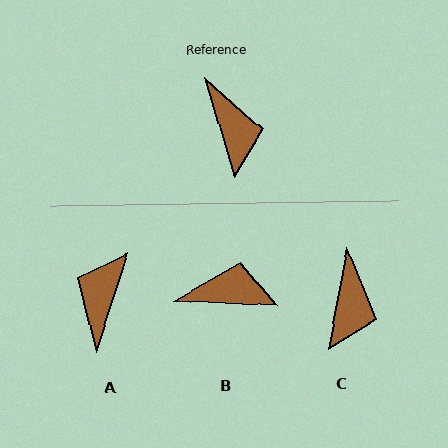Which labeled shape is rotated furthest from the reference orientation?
A, about 145 degrees away.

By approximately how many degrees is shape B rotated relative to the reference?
Approximately 71 degrees counter-clockwise.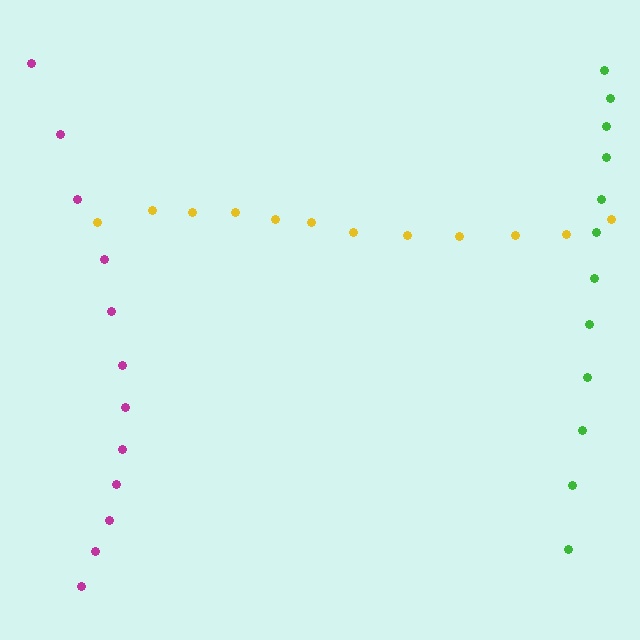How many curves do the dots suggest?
There are 3 distinct paths.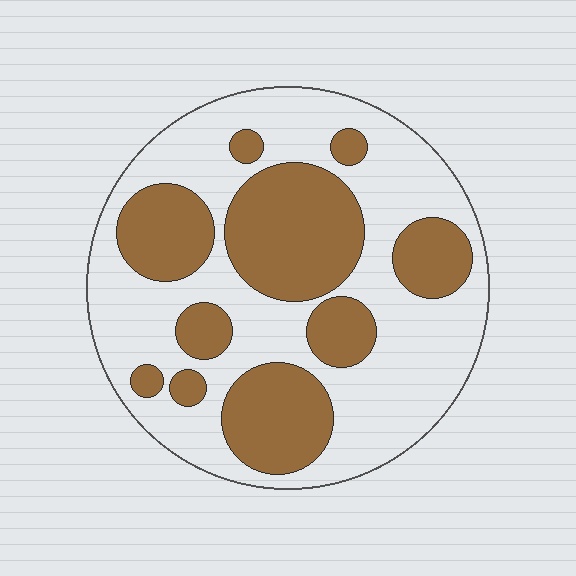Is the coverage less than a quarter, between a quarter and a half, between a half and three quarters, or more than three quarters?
Between a quarter and a half.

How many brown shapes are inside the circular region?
10.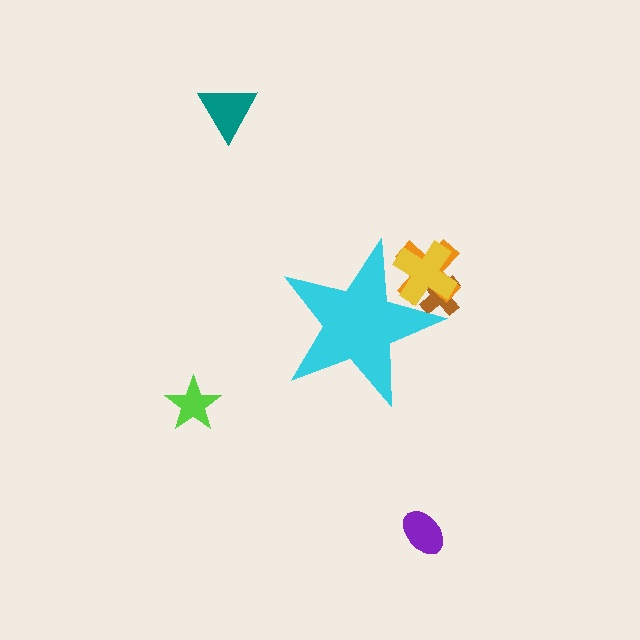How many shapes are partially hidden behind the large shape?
3 shapes are partially hidden.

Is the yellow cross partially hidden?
Yes, the yellow cross is partially hidden behind the cyan star.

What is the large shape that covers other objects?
A cyan star.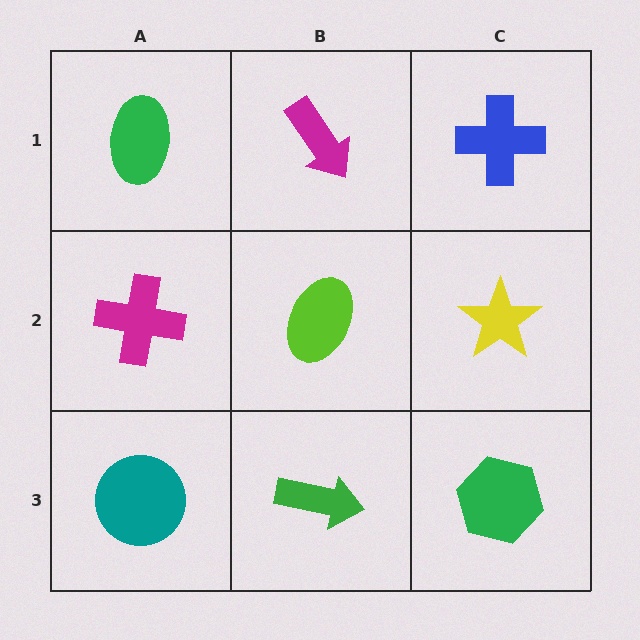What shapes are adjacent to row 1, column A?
A magenta cross (row 2, column A), a magenta arrow (row 1, column B).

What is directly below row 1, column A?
A magenta cross.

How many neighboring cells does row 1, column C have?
2.